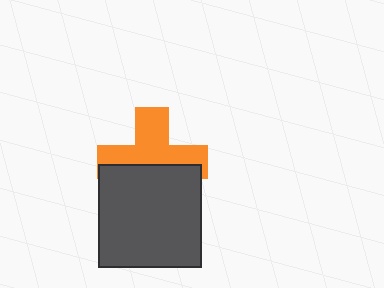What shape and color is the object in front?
The object in front is a dark gray square.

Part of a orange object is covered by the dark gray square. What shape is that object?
It is a cross.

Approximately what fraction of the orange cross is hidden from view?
Roughly 47% of the orange cross is hidden behind the dark gray square.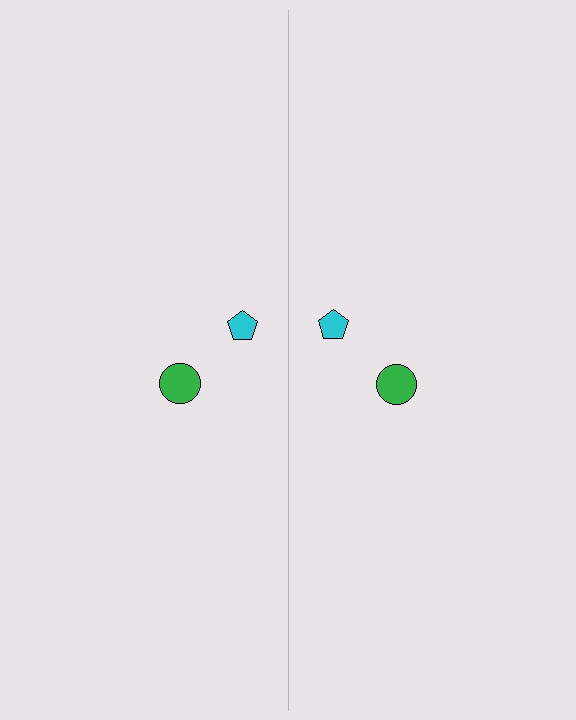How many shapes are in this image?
There are 4 shapes in this image.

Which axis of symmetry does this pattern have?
The pattern has a vertical axis of symmetry running through the center of the image.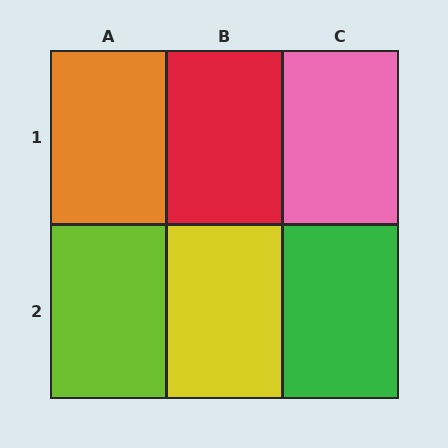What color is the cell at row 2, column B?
Yellow.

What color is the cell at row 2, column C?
Green.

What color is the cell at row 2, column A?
Lime.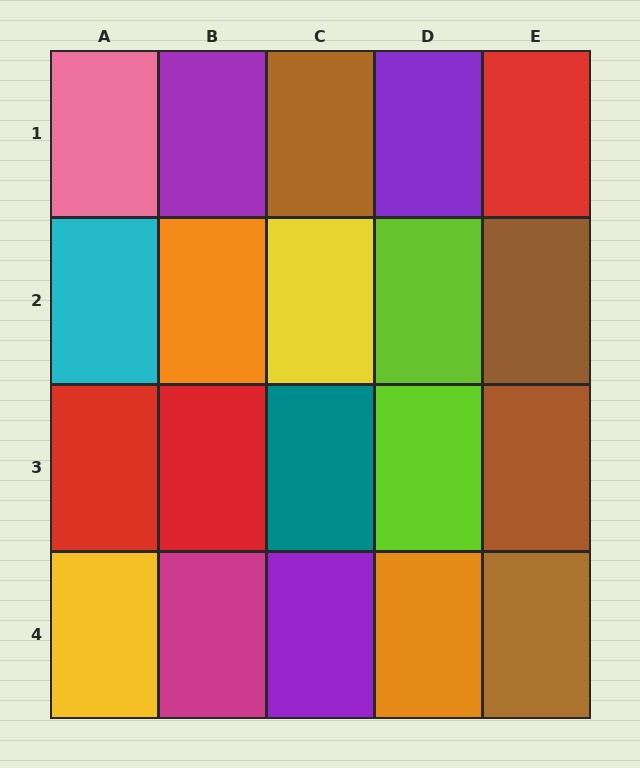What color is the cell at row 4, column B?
Magenta.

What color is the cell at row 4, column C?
Purple.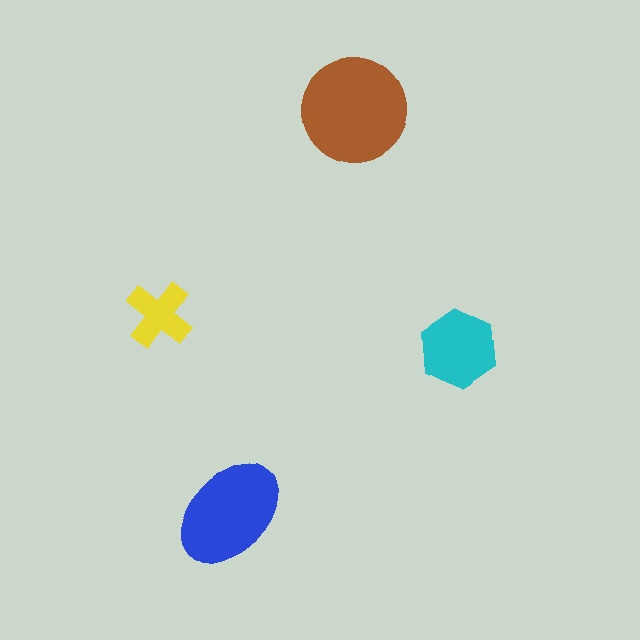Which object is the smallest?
The yellow cross.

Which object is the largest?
The brown circle.